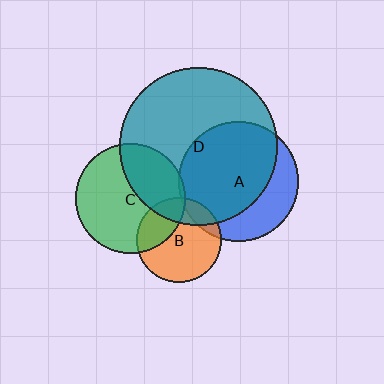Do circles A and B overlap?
Yes.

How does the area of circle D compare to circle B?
Approximately 3.4 times.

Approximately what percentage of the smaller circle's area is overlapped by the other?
Approximately 15%.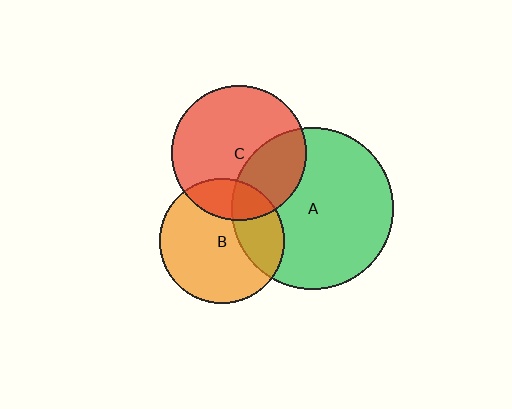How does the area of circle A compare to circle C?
Approximately 1.4 times.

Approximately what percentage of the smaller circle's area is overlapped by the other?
Approximately 20%.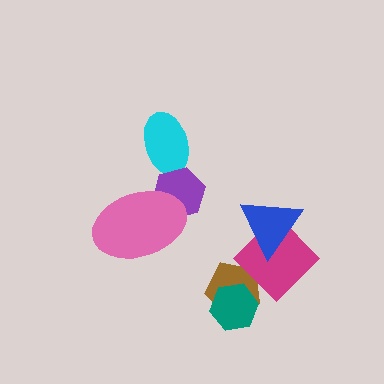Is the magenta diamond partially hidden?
Yes, it is partially covered by another shape.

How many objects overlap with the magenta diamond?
2 objects overlap with the magenta diamond.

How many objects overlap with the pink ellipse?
1 object overlaps with the pink ellipse.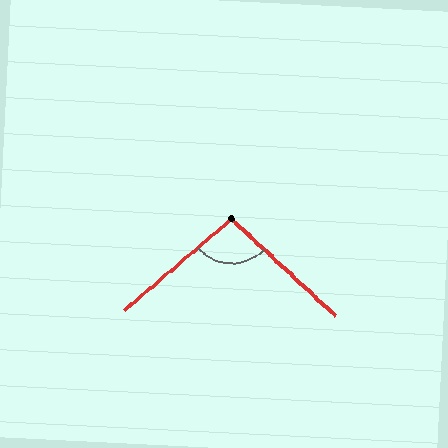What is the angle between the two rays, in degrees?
Approximately 97 degrees.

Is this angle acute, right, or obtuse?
It is obtuse.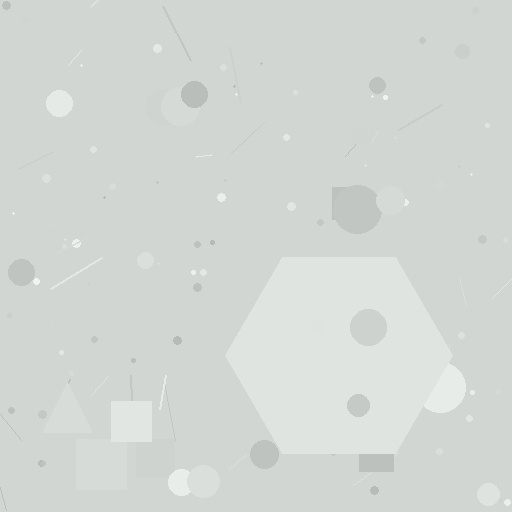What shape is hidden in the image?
A hexagon is hidden in the image.